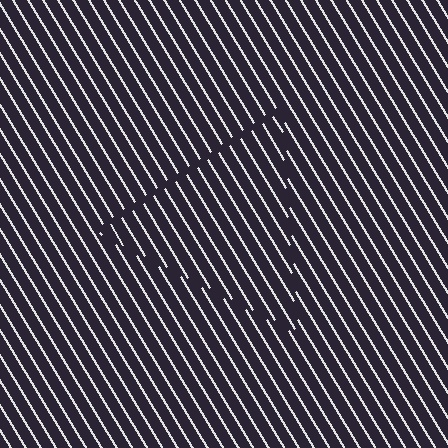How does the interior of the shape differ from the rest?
The interior of the shape contains the same grating, shifted by half a period — the contour is defined by the phase discontinuity where line-ends from the inner and outer gratings abut.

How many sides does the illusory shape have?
3 sides — the line-ends trace a triangle.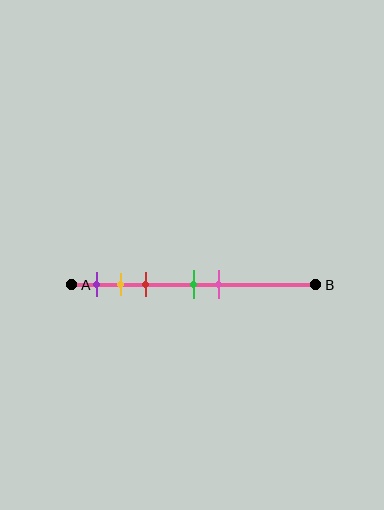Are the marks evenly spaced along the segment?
No, the marks are not evenly spaced.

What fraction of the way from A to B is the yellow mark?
The yellow mark is approximately 20% (0.2) of the way from A to B.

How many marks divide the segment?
There are 5 marks dividing the segment.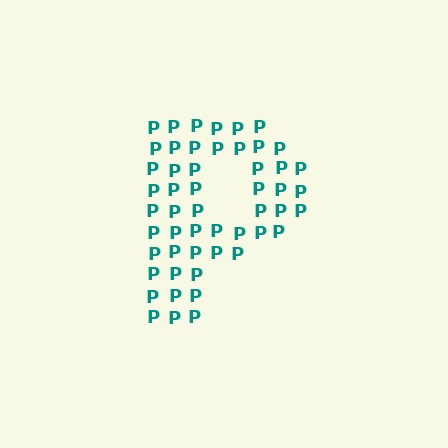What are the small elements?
The small elements are letter P's.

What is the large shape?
The large shape is the letter P.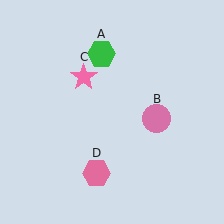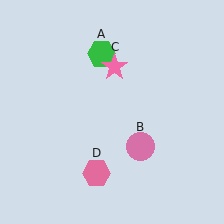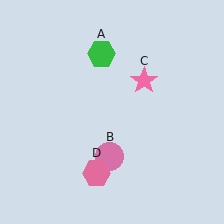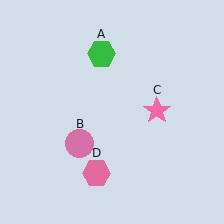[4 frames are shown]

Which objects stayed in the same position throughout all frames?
Green hexagon (object A) and pink hexagon (object D) remained stationary.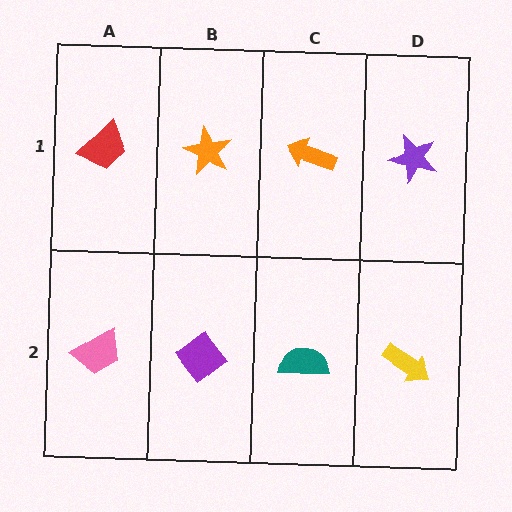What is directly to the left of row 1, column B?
A red trapezoid.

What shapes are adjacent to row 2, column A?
A red trapezoid (row 1, column A), a purple diamond (row 2, column B).